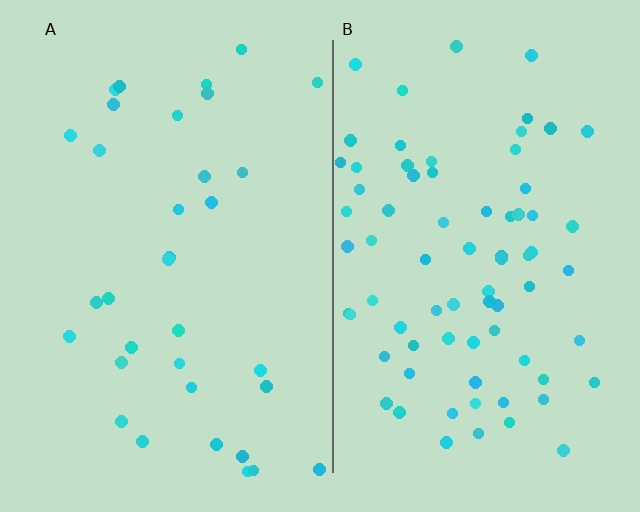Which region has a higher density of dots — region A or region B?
B (the right).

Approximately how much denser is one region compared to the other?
Approximately 2.2× — region B over region A.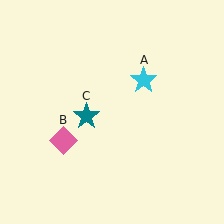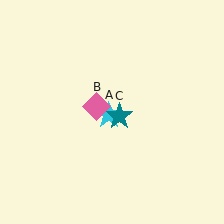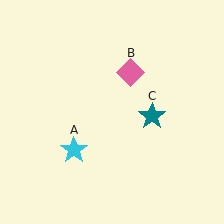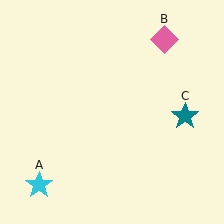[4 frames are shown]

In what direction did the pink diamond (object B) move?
The pink diamond (object B) moved up and to the right.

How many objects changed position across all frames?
3 objects changed position: cyan star (object A), pink diamond (object B), teal star (object C).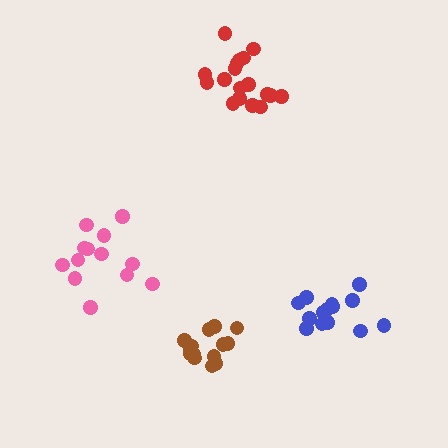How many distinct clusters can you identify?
There are 4 distinct clusters.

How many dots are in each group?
Group 1: 13 dots, Group 2: 14 dots, Group 3: 15 dots, Group 4: 18 dots (60 total).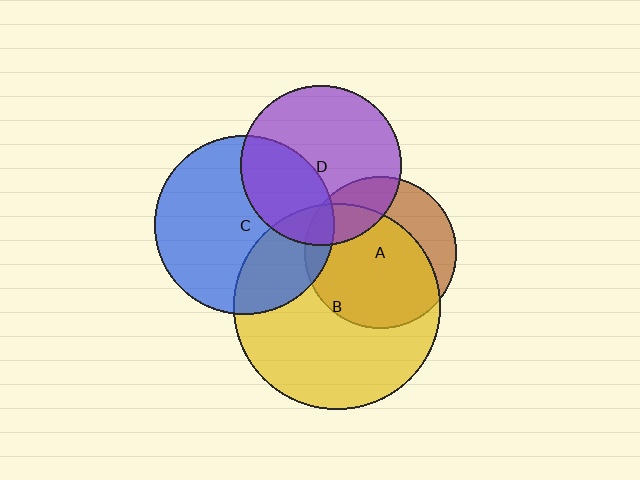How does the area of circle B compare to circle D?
Approximately 1.7 times.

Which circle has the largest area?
Circle B (yellow).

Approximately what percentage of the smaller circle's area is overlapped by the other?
Approximately 10%.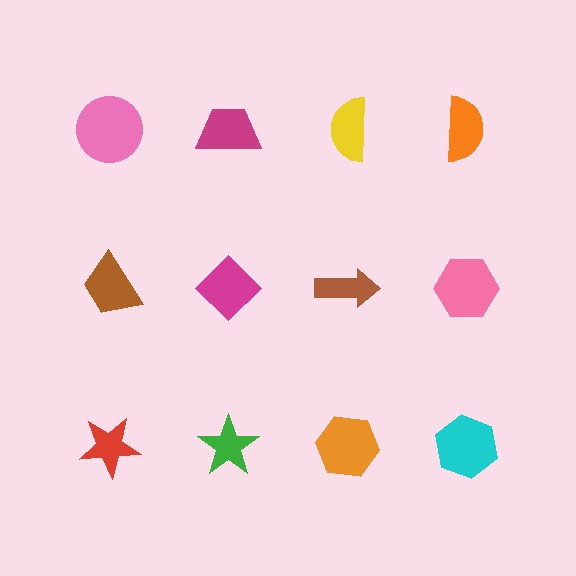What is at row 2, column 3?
A brown arrow.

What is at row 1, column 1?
A pink circle.